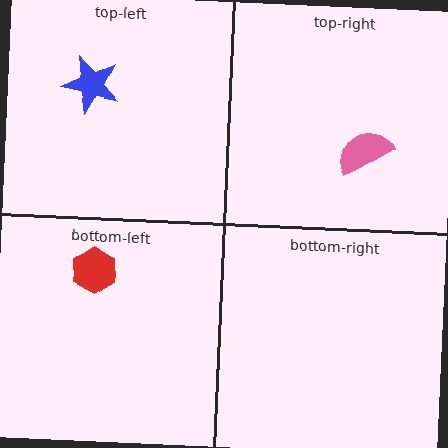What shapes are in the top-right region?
The pink semicircle.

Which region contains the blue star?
The top-left region.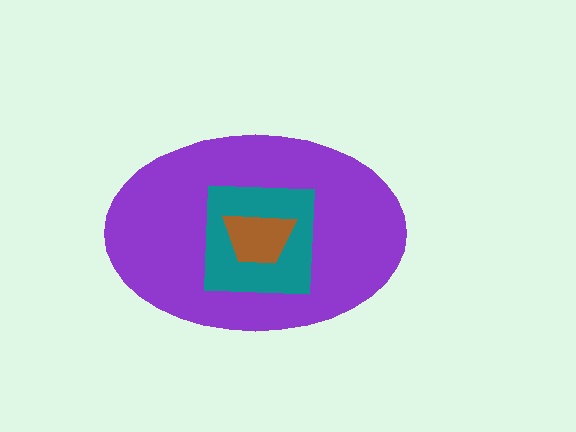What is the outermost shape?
The purple ellipse.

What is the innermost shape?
The brown trapezoid.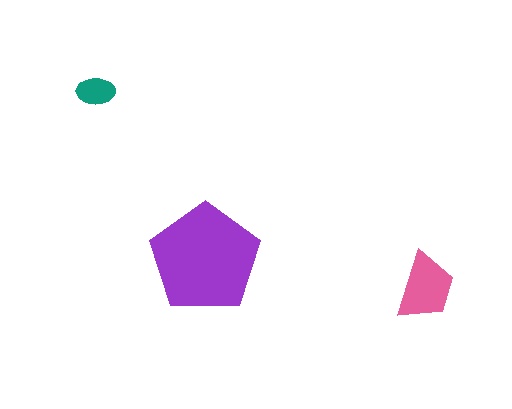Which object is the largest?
The purple pentagon.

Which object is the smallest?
The teal ellipse.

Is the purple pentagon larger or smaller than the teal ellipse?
Larger.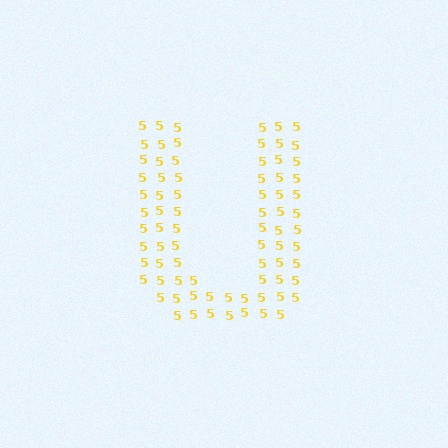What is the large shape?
The large shape is the letter U.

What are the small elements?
The small elements are digit 5's.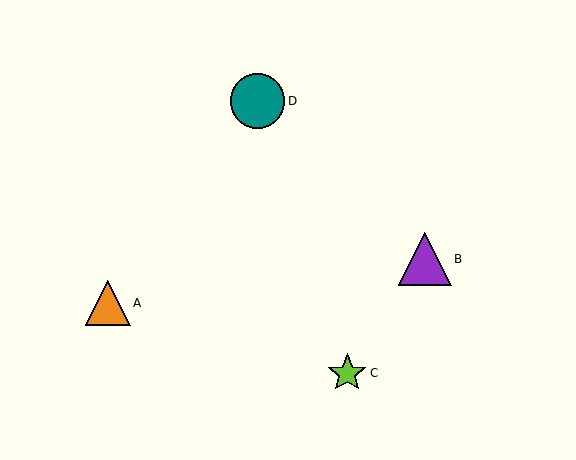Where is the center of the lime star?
The center of the lime star is at (347, 373).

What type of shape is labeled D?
Shape D is a teal circle.